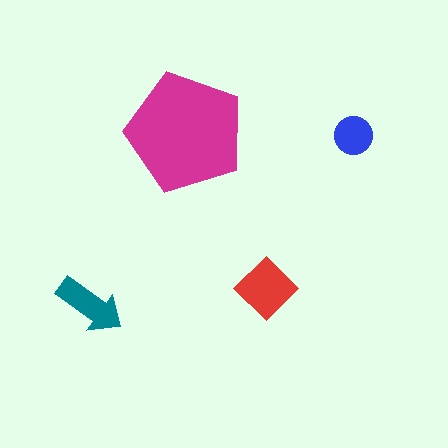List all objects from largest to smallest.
The magenta pentagon, the red diamond, the teal arrow, the blue circle.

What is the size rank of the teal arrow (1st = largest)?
3rd.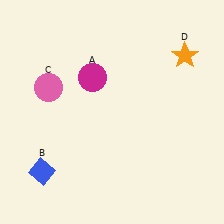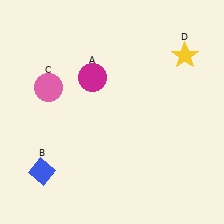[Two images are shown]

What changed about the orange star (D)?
In Image 1, D is orange. In Image 2, it changed to yellow.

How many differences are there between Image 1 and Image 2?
There is 1 difference between the two images.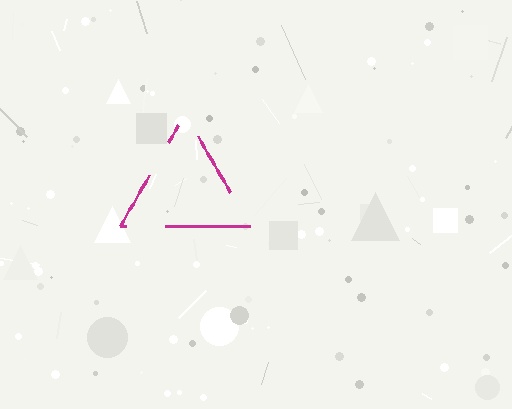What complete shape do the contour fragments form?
The contour fragments form a triangle.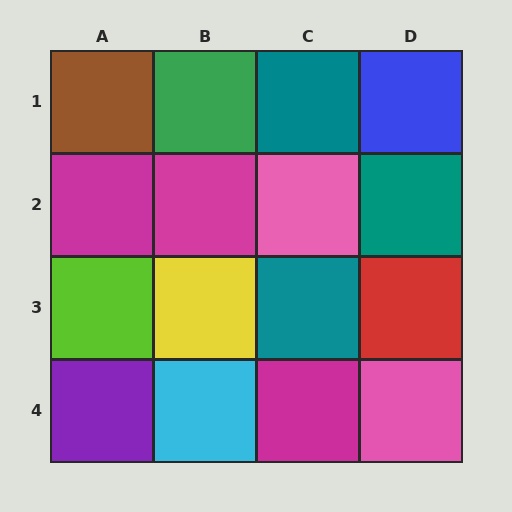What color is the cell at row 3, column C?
Teal.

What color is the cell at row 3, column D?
Red.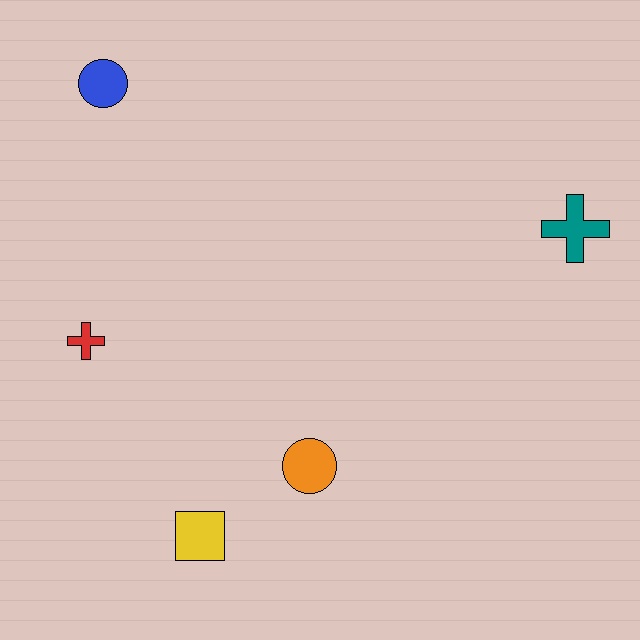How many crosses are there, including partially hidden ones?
There are 2 crosses.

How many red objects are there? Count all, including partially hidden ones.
There is 1 red object.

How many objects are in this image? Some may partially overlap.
There are 5 objects.